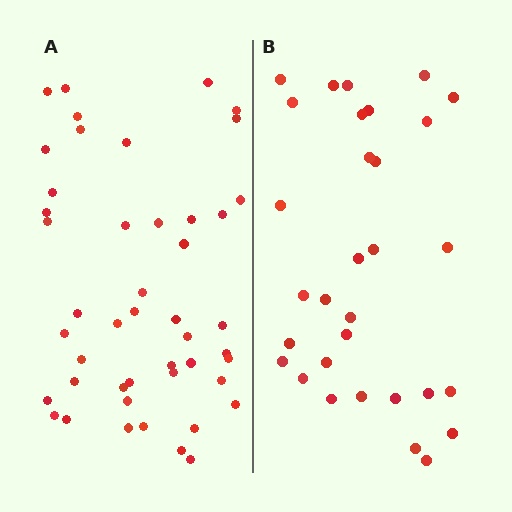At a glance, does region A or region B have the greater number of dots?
Region A (the left region) has more dots.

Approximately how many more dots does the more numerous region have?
Region A has approximately 15 more dots than region B.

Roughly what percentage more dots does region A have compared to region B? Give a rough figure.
About 50% more.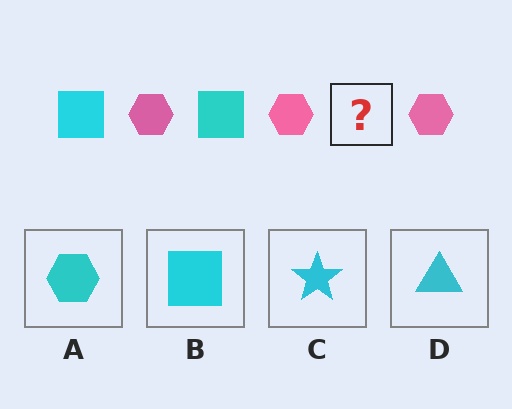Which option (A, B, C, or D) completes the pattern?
B.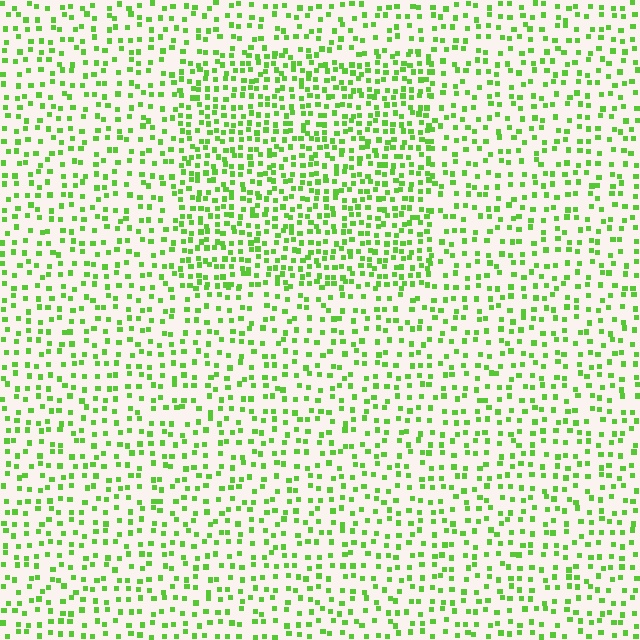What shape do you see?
I see a rectangle.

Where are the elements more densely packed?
The elements are more densely packed inside the rectangle boundary.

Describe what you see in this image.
The image contains small lime elements arranged at two different densities. A rectangle-shaped region is visible where the elements are more densely packed than the surrounding area.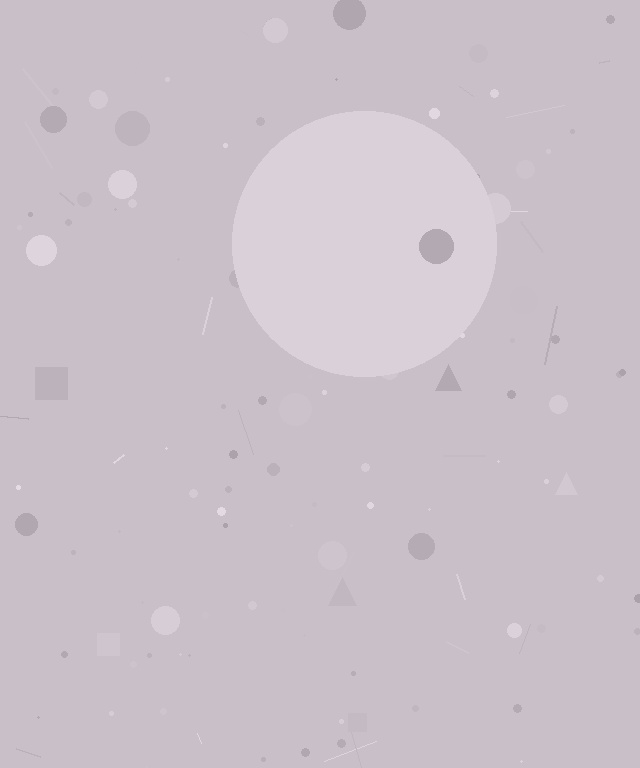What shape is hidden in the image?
A circle is hidden in the image.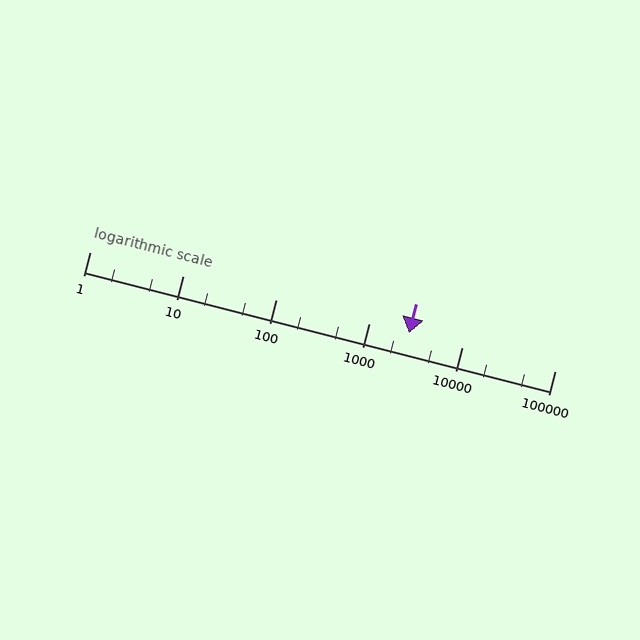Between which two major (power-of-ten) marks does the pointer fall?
The pointer is between 1000 and 10000.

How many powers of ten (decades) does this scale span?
The scale spans 5 decades, from 1 to 100000.